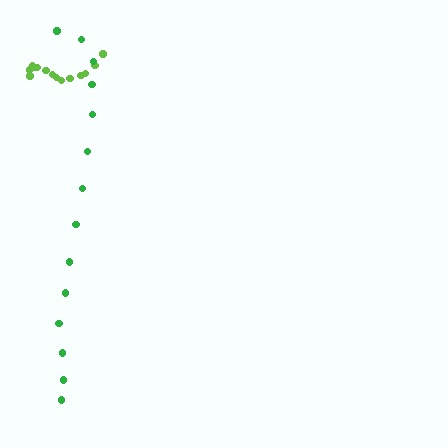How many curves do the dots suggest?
There are 2 distinct paths.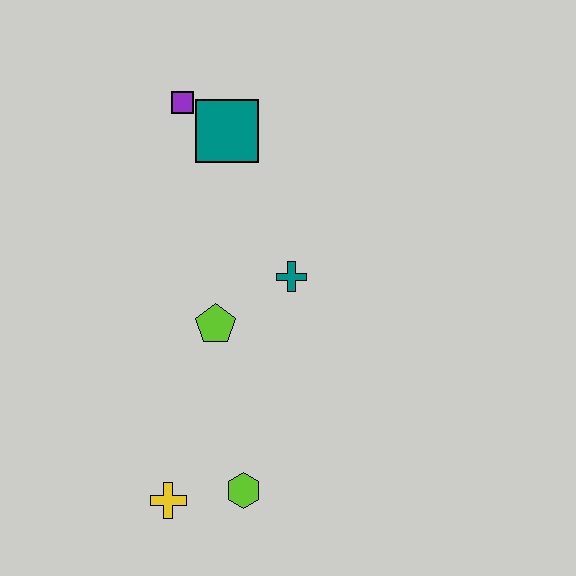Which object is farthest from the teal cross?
The yellow cross is farthest from the teal cross.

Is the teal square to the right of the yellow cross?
Yes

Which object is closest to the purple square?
The teal square is closest to the purple square.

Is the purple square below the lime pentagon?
No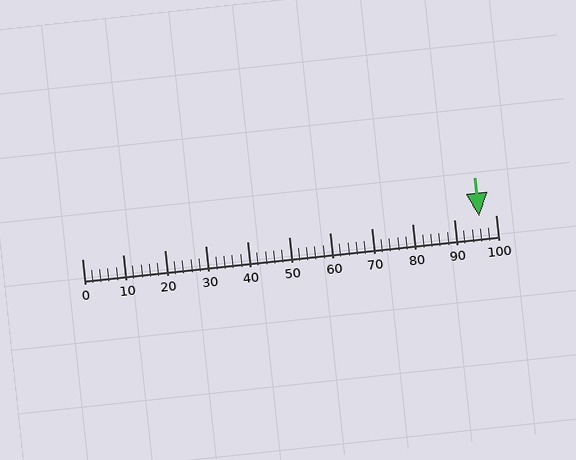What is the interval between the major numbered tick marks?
The major tick marks are spaced 10 units apart.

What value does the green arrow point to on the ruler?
The green arrow points to approximately 96.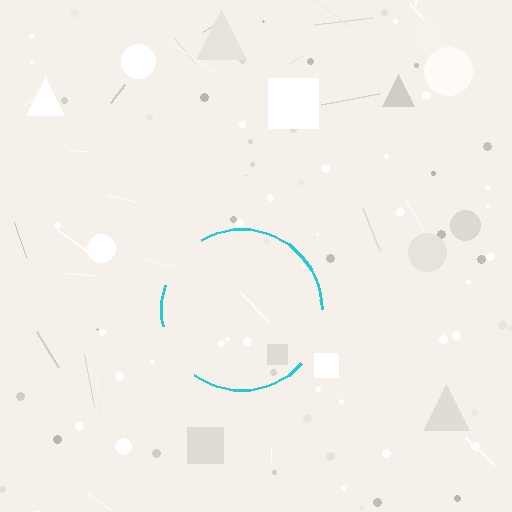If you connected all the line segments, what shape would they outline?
They would outline a circle.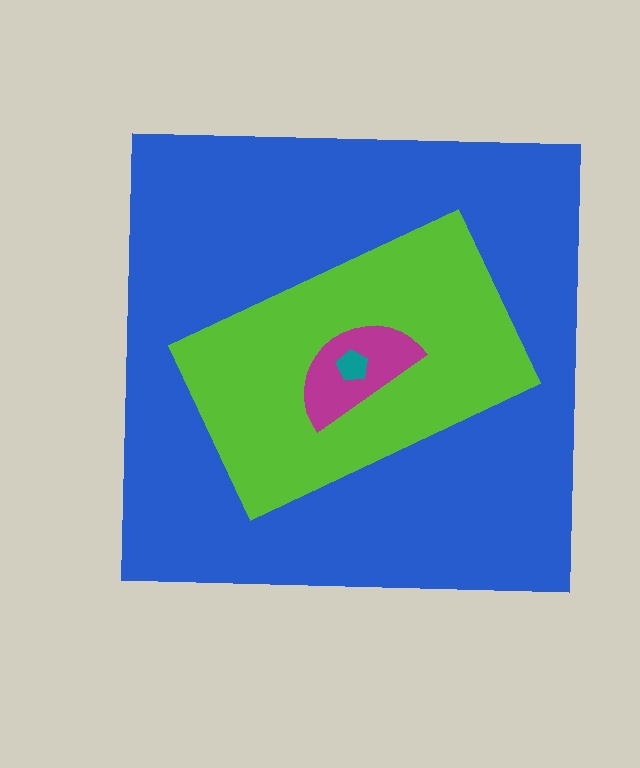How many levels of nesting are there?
4.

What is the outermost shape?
The blue square.